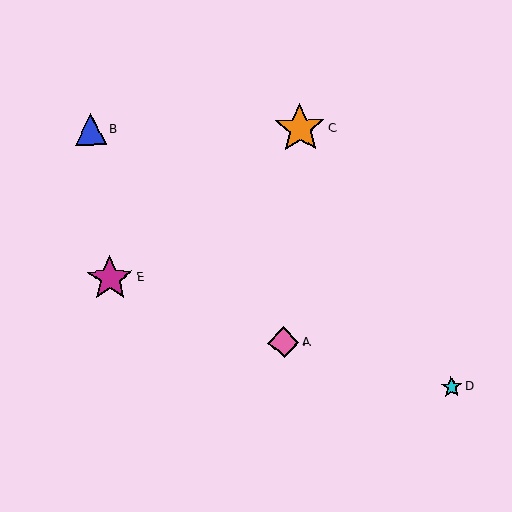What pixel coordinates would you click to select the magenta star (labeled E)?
Click at (110, 278) to select the magenta star E.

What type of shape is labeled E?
Shape E is a magenta star.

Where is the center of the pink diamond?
The center of the pink diamond is at (283, 342).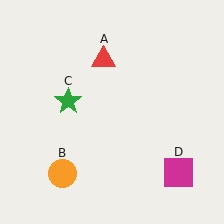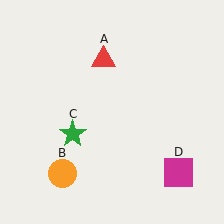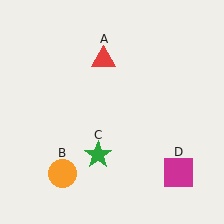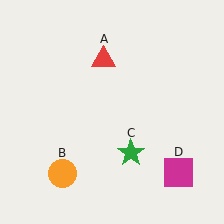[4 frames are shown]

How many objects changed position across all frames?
1 object changed position: green star (object C).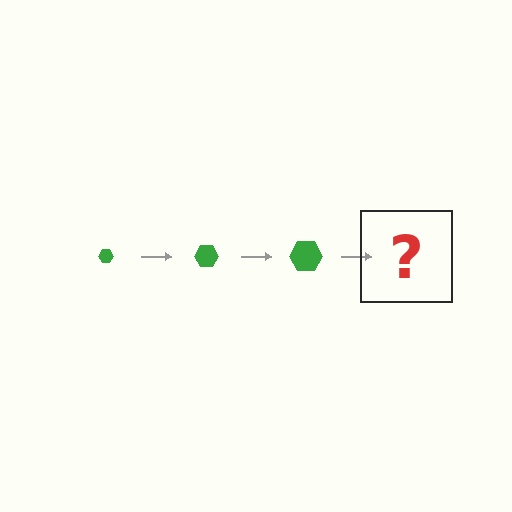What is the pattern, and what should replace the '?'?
The pattern is that the hexagon gets progressively larger each step. The '?' should be a green hexagon, larger than the previous one.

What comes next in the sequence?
The next element should be a green hexagon, larger than the previous one.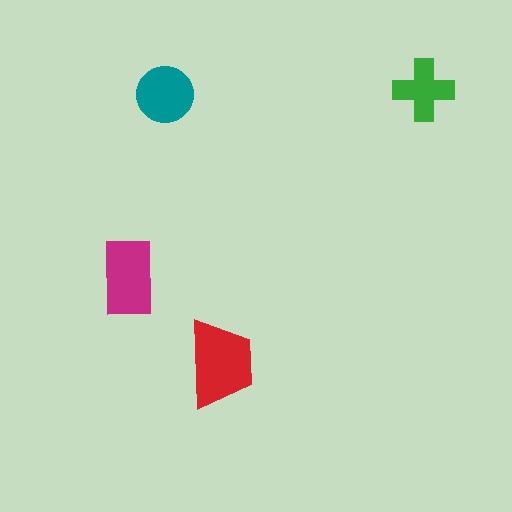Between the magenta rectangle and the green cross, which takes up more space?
The magenta rectangle.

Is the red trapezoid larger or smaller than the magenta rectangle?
Larger.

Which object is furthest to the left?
The magenta rectangle is leftmost.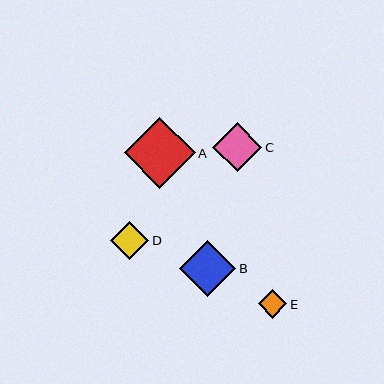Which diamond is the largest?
Diamond A is the largest with a size of approximately 71 pixels.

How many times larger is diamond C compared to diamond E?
Diamond C is approximately 1.7 times the size of diamond E.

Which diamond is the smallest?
Diamond E is the smallest with a size of approximately 29 pixels.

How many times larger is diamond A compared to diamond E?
Diamond A is approximately 2.5 times the size of diamond E.